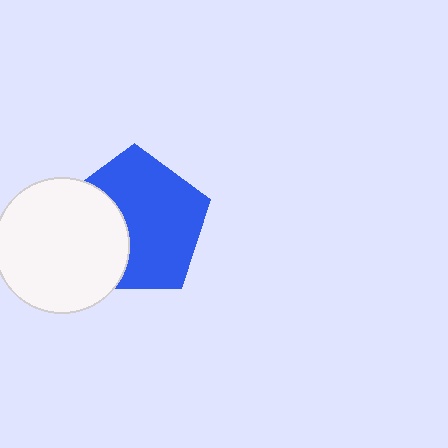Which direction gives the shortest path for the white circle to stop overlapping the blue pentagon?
Moving left gives the shortest separation.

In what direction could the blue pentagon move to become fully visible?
The blue pentagon could move right. That would shift it out from behind the white circle entirely.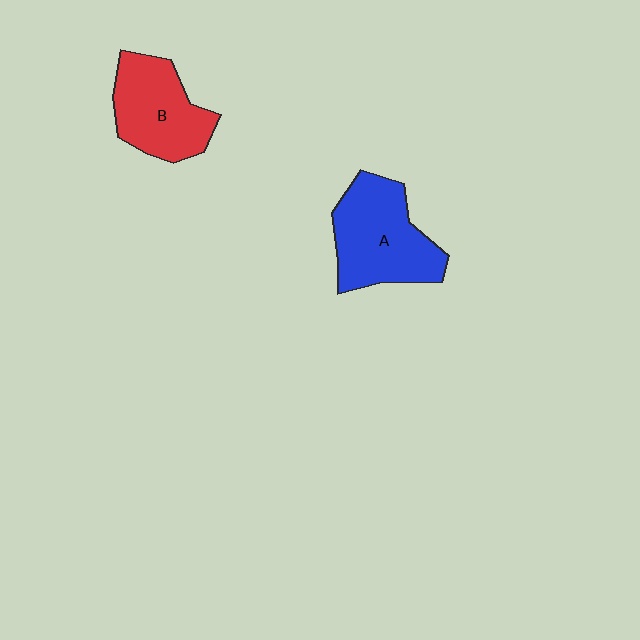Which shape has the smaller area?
Shape B (red).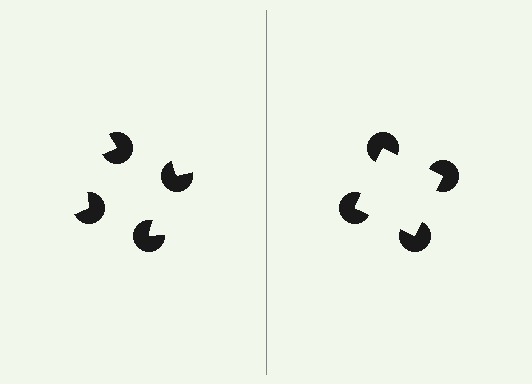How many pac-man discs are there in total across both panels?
8 — 4 on each side.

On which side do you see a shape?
An illusory square appears on the right side. On the left side the wedge cuts are rotated, so no coherent shape forms.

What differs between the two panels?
The pac-man discs are positioned identically on both sides; only the wedge orientations differ. On the right they align to a square; on the left they are misaligned.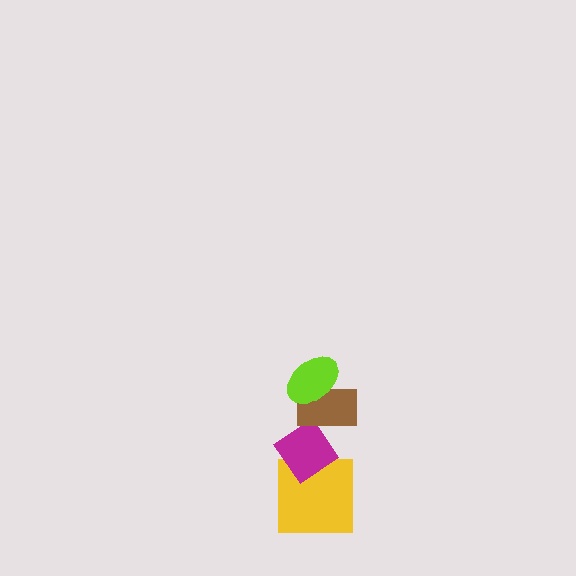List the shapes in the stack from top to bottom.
From top to bottom: the lime ellipse, the brown rectangle, the magenta diamond, the yellow square.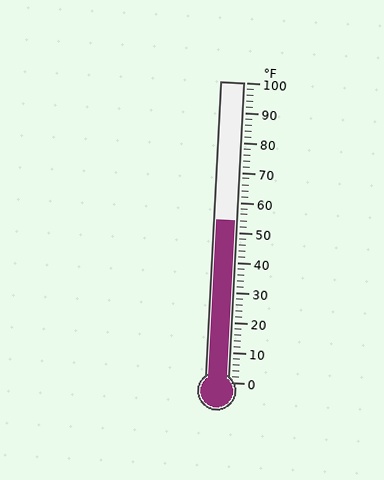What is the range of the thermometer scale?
The thermometer scale ranges from 0°F to 100°F.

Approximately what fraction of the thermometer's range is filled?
The thermometer is filled to approximately 55% of its range.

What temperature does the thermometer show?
The thermometer shows approximately 54°F.